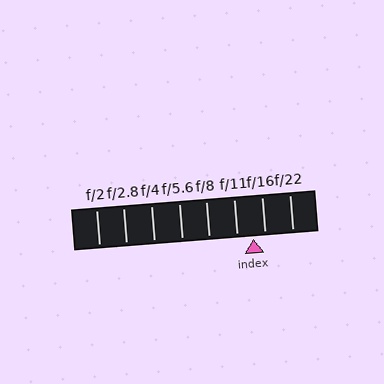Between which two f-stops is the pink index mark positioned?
The index mark is between f/11 and f/16.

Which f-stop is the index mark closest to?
The index mark is closest to f/16.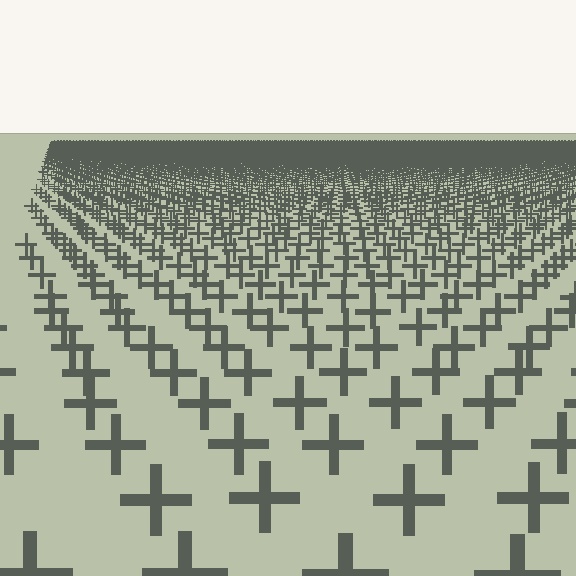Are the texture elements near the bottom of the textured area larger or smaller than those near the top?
Larger. Near the bottom, elements are closer to the viewer and appear at a bigger on-screen size.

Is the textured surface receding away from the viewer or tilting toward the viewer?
The surface is receding away from the viewer. Texture elements get smaller and denser toward the top.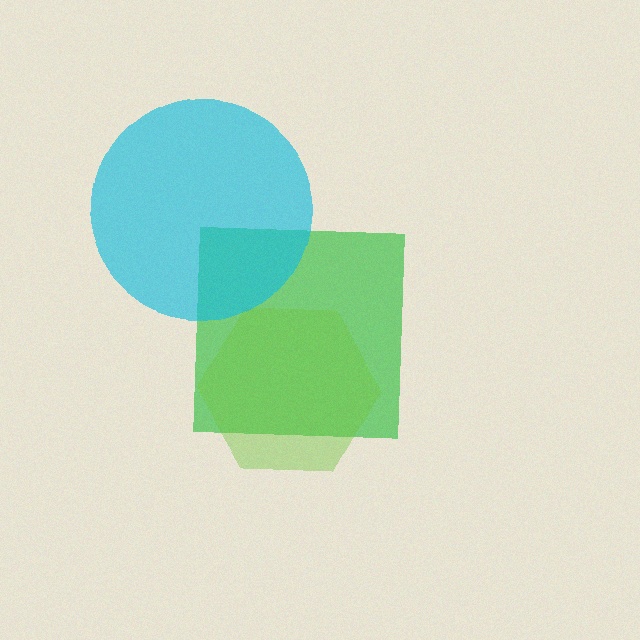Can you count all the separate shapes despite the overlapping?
Yes, there are 3 separate shapes.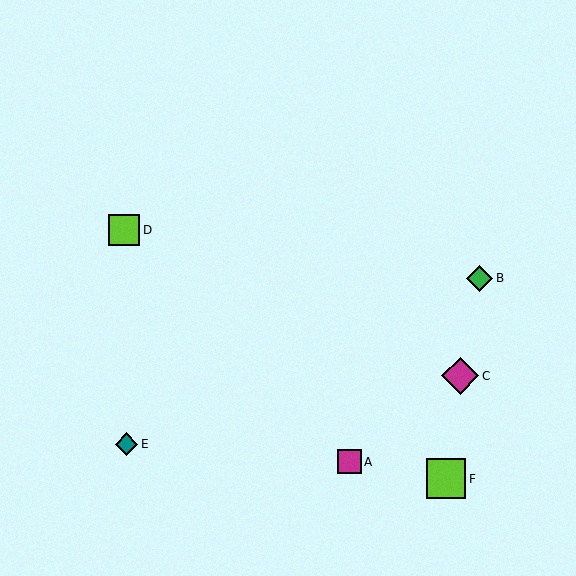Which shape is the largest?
The lime square (labeled F) is the largest.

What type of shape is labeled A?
Shape A is a magenta square.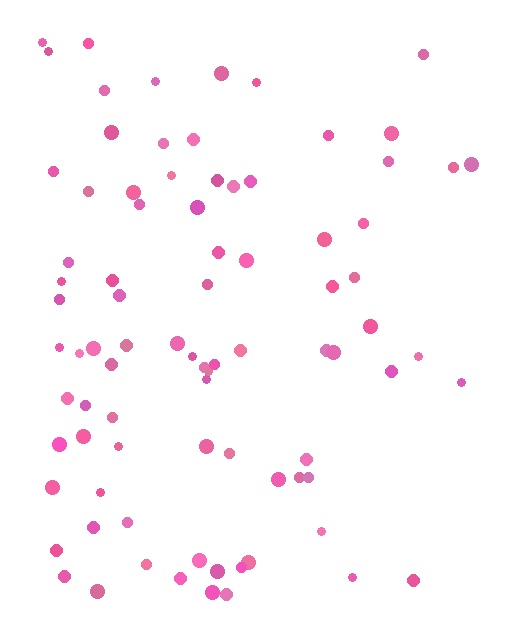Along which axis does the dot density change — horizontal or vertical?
Horizontal.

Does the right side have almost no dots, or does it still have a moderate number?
Still a moderate number, just noticeably fewer than the left.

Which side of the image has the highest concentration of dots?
The left.